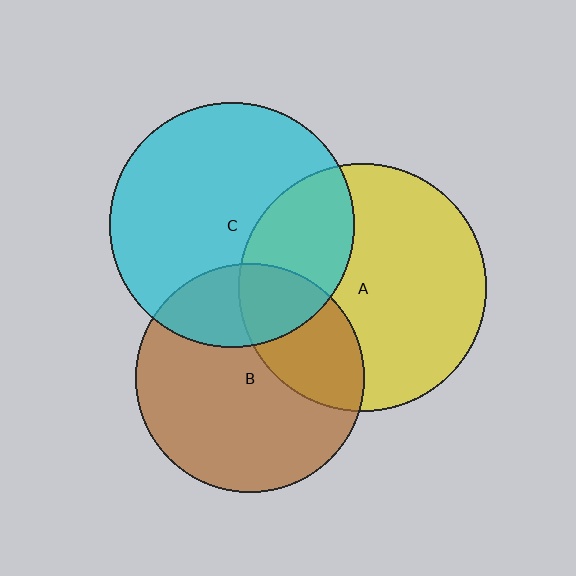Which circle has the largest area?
Circle A (yellow).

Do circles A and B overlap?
Yes.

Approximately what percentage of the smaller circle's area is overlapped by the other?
Approximately 30%.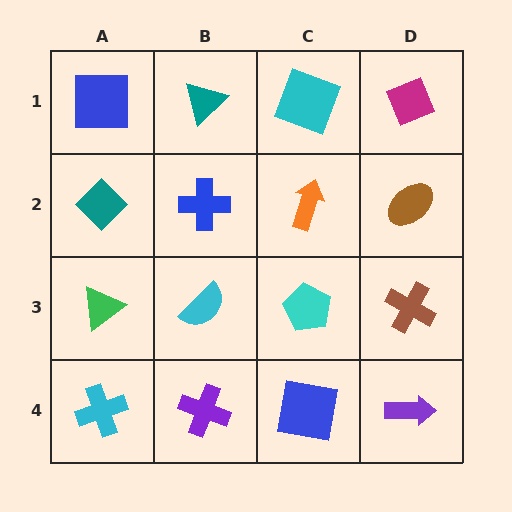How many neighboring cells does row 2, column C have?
4.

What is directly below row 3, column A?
A cyan cross.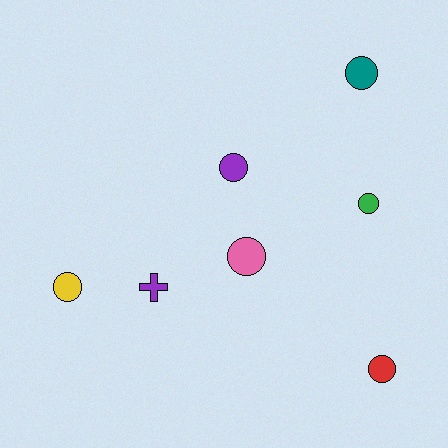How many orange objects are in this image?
There are no orange objects.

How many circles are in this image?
There are 6 circles.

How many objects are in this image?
There are 7 objects.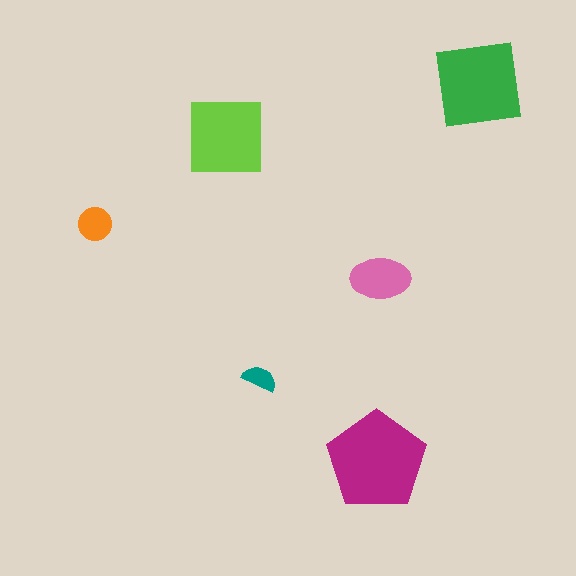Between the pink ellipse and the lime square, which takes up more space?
The lime square.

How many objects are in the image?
There are 6 objects in the image.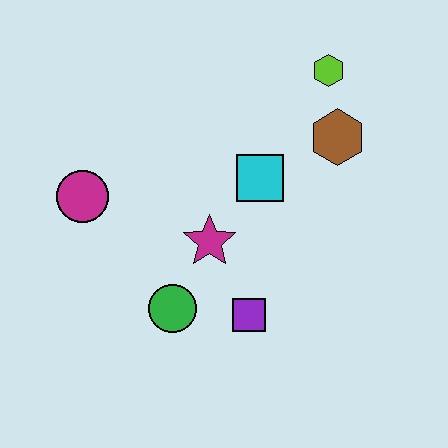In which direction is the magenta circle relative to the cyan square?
The magenta circle is to the left of the cyan square.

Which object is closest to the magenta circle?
The magenta star is closest to the magenta circle.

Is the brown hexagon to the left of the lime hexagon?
No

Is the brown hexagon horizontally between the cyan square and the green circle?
No